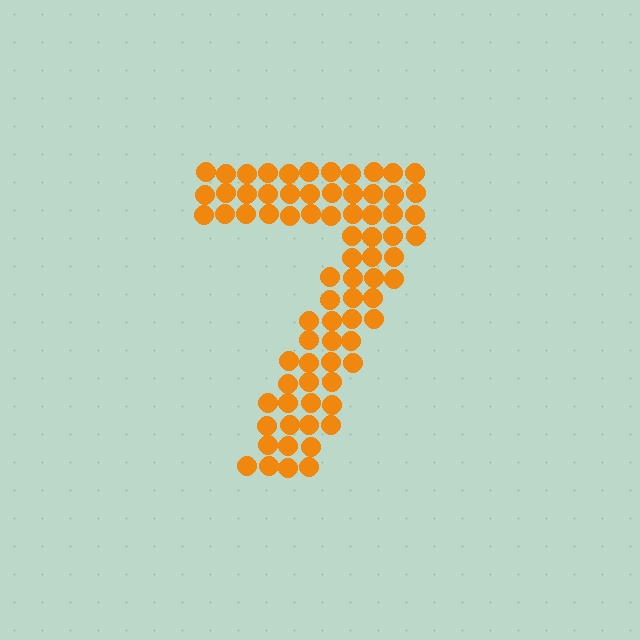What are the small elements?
The small elements are circles.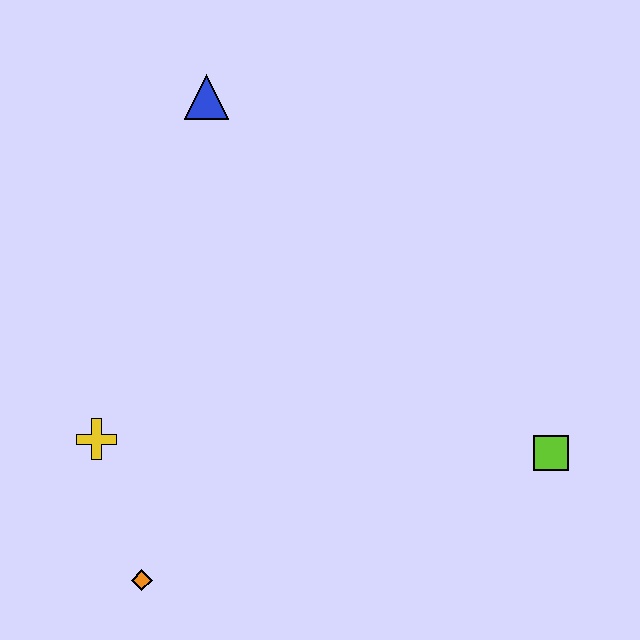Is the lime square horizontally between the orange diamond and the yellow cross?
No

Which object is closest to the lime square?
The orange diamond is closest to the lime square.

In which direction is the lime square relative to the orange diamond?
The lime square is to the right of the orange diamond.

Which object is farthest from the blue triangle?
The lime square is farthest from the blue triangle.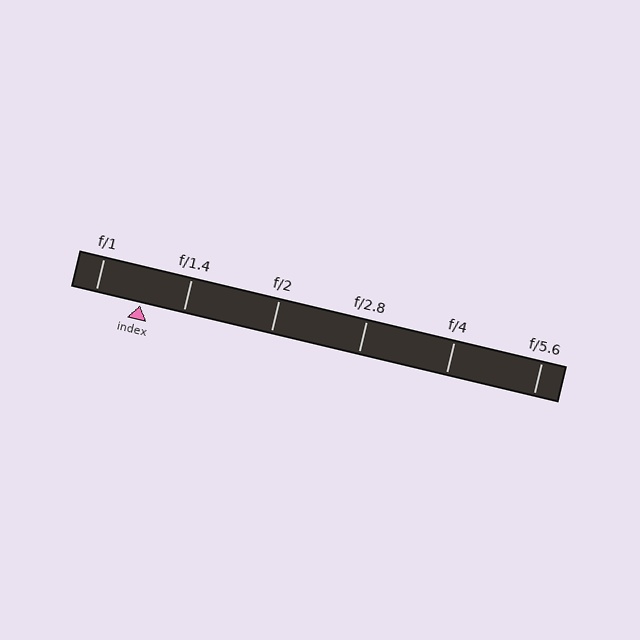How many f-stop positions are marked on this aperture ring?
There are 6 f-stop positions marked.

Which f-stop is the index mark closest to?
The index mark is closest to f/1.4.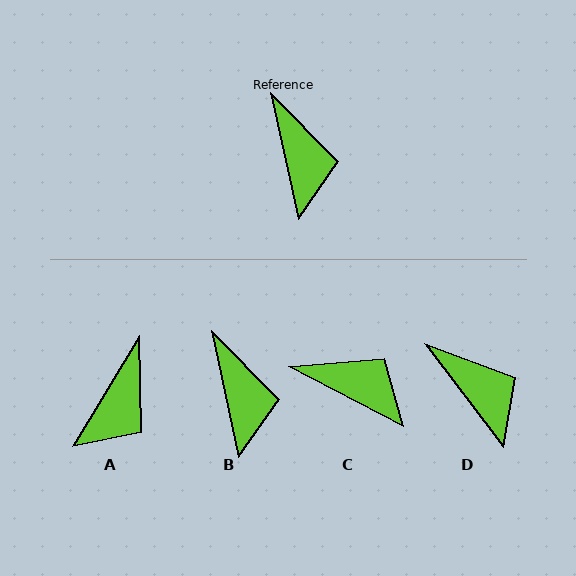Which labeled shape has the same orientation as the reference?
B.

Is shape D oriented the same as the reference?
No, it is off by about 25 degrees.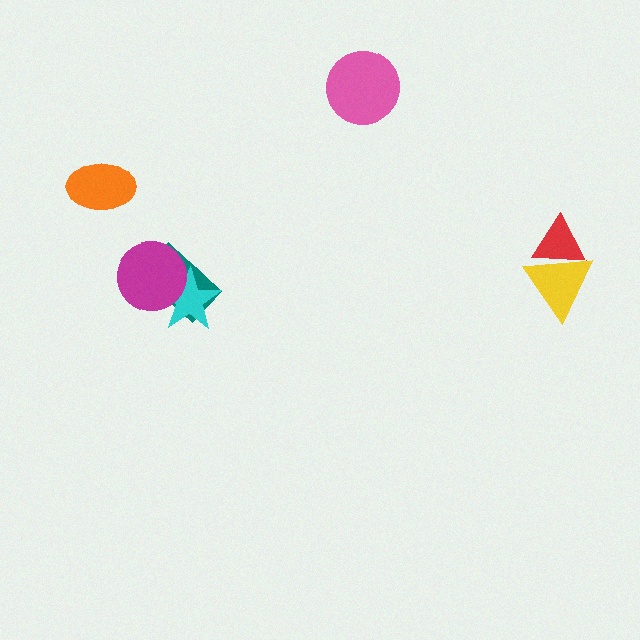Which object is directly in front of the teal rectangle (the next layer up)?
The cyan star is directly in front of the teal rectangle.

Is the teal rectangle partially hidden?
Yes, it is partially covered by another shape.